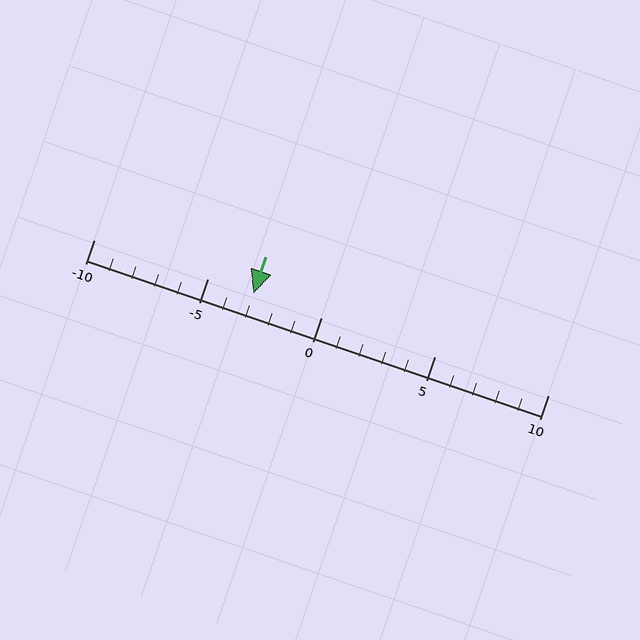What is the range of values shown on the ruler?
The ruler shows values from -10 to 10.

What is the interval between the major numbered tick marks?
The major tick marks are spaced 5 units apart.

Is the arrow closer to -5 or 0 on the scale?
The arrow is closer to -5.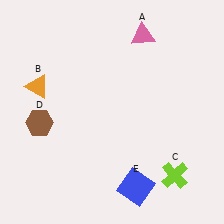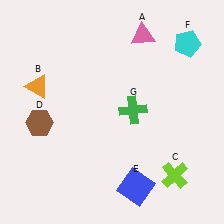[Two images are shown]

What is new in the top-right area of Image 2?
A green cross (G) was added in the top-right area of Image 2.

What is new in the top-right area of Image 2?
A cyan pentagon (F) was added in the top-right area of Image 2.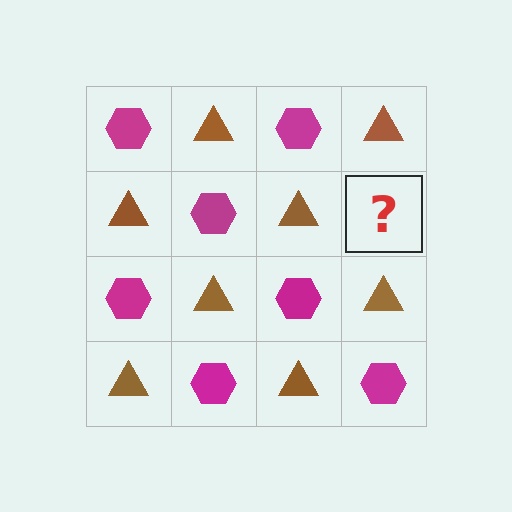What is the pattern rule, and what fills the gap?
The rule is that it alternates magenta hexagon and brown triangle in a checkerboard pattern. The gap should be filled with a magenta hexagon.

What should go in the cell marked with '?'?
The missing cell should contain a magenta hexagon.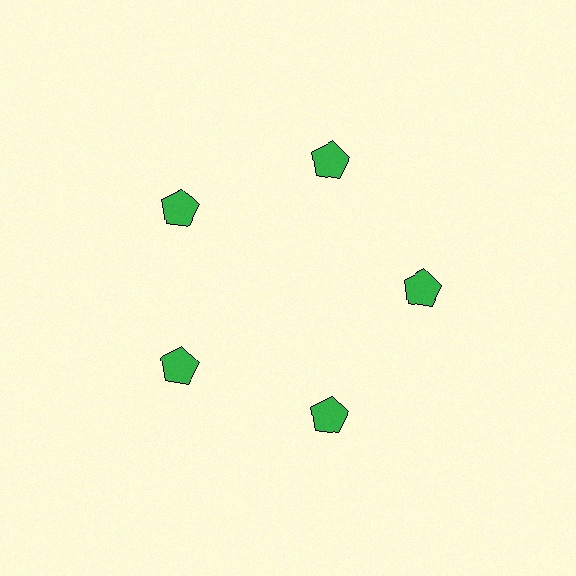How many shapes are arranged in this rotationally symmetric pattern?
There are 5 shapes, arranged in 5 groups of 1.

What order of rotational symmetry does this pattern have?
This pattern has 5-fold rotational symmetry.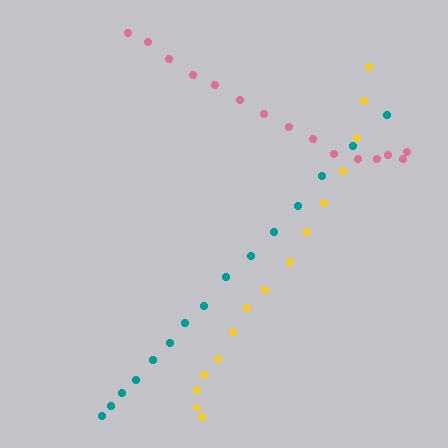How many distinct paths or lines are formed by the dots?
There are 3 distinct paths.